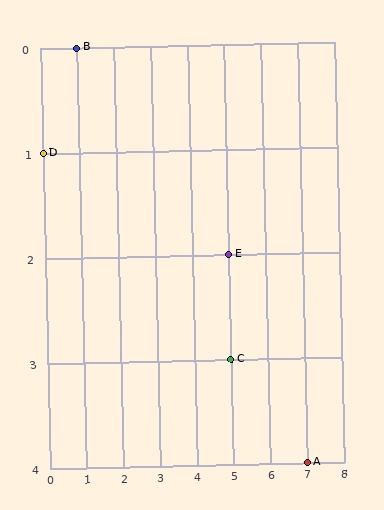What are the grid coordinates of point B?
Point B is at grid coordinates (1, 0).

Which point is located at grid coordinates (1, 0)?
Point B is at (1, 0).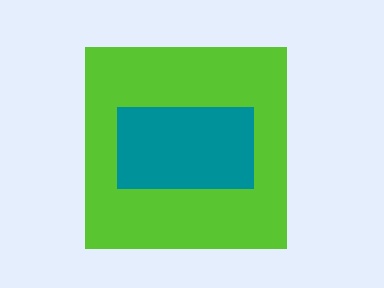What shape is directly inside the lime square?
The teal rectangle.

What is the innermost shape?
The teal rectangle.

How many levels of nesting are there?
2.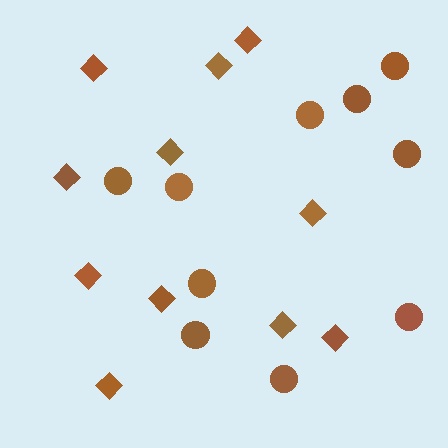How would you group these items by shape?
There are 2 groups: one group of circles (10) and one group of diamonds (11).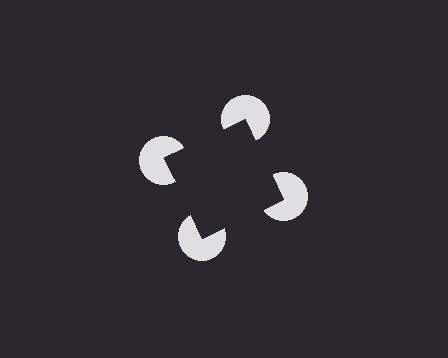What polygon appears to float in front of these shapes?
An illusory square — its edges are inferred from the aligned wedge cuts in the pac-man discs, not physically drawn.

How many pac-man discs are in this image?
There are 4 — one at each vertex of the illusory square.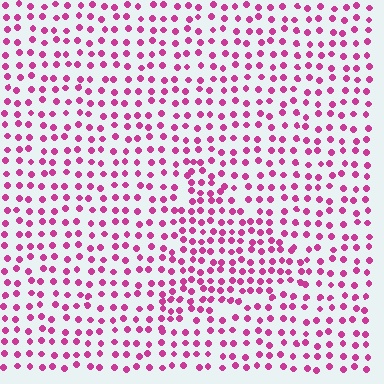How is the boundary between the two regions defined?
The boundary is defined by a change in element density (approximately 1.5x ratio). All elements are the same color, size, and shape.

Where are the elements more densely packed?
The elements are more densely packed inside the triangle boundary.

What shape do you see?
I see a triangle.